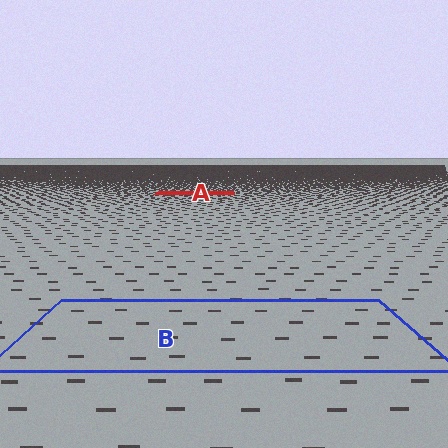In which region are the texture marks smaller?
The texture marks are smaller in region A, because it is farther away.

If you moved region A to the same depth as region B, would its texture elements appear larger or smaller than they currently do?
They would appear larger. At a closer depth, the same texture elements are projected at a bigger on-screen size.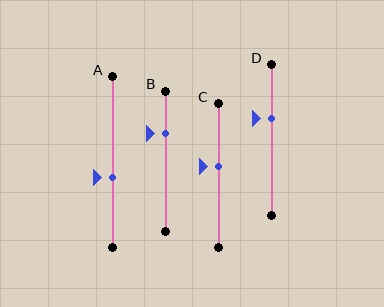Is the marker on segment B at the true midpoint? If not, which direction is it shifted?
No, the marker on segment B is shifted upward by about 20% of the segment length.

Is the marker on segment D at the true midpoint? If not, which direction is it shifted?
No, the marker on segment D is shifted upward by about 14% of the segment length.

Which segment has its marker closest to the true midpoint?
Segment C has its marker closest to the true midpoint.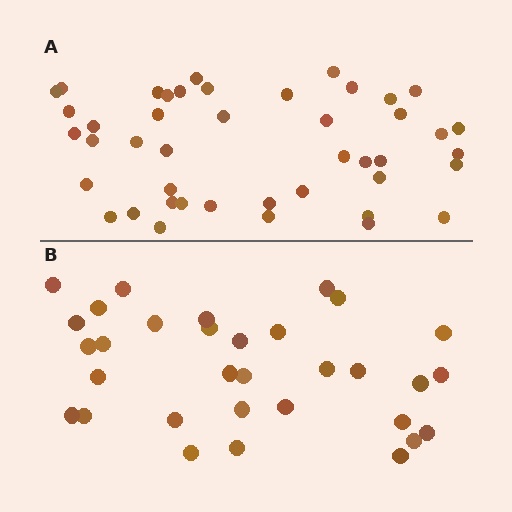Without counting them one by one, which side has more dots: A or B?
Region A (the top region) has more dots.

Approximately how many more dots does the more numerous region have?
Region A has roughly 12 or so more dots than region B.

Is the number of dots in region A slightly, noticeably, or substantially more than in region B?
Region A has noticeably more, but not dramatically so. The ratio is roughly 1.4 to 1.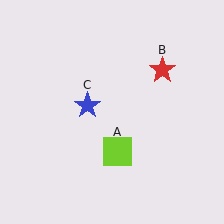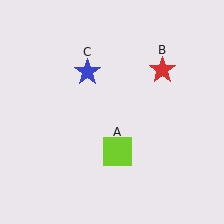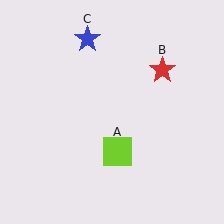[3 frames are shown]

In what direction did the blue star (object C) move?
The blue star (object C) moved up.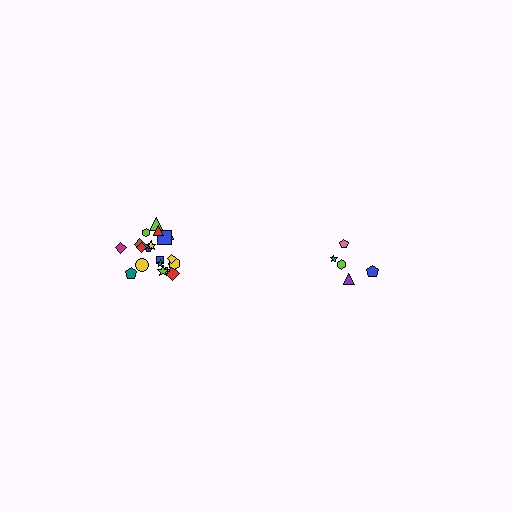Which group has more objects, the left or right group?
The left group.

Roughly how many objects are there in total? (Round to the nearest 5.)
Roughly 25 objects in total.